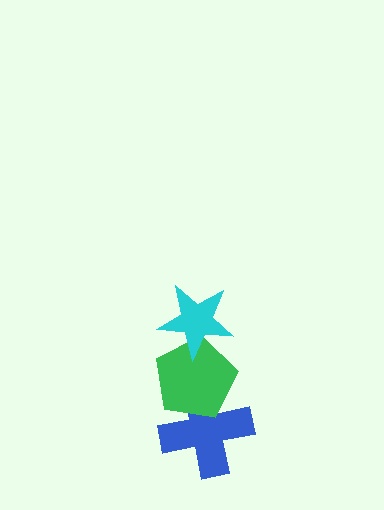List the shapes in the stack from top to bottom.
From top to bottom: the cyan star, the green pentagon, the blue cross.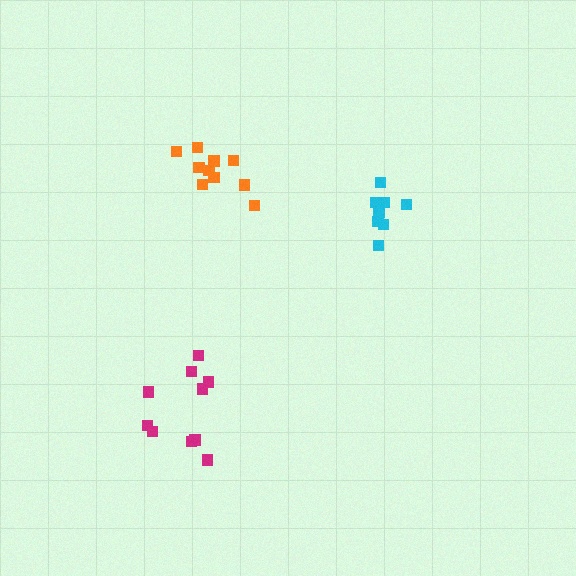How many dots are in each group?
Group 1: 10 dots, Group 2: 8 dots, Group 3: 10 dots (28 total).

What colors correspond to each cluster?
The clusters are colored: orange, cyan, magenta.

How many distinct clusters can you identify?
There are 3 distinct clusters.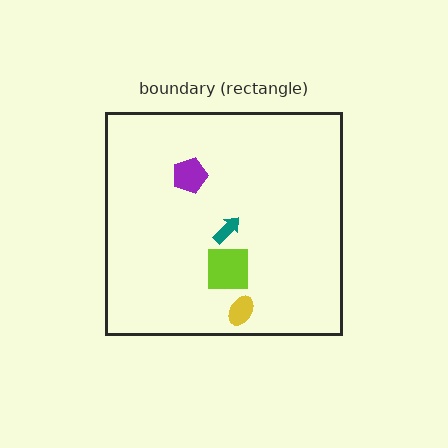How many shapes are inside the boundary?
4 inside, 0 outside.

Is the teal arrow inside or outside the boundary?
Inside.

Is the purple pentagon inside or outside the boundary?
Inside.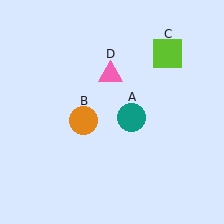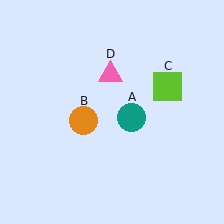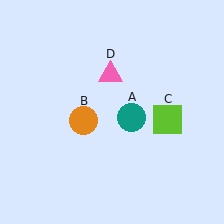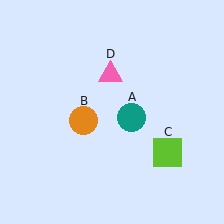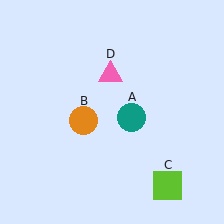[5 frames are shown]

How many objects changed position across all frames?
1 object changed position: lime square (object C).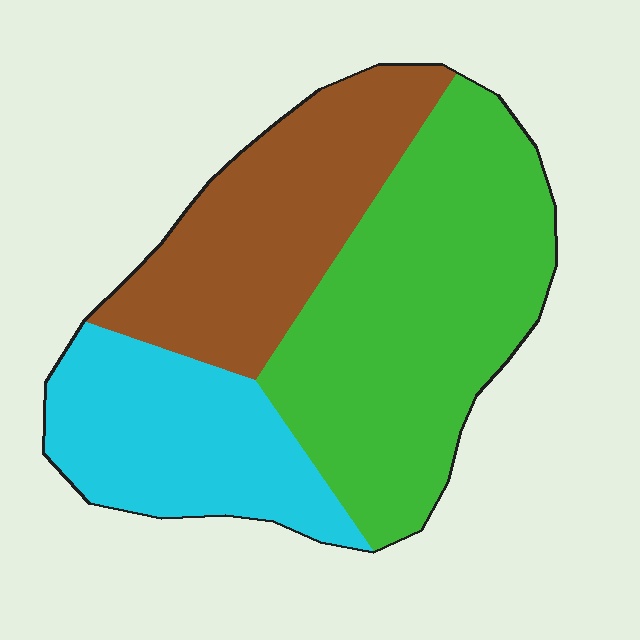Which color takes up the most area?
Green, at roughly 45%.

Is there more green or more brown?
Green.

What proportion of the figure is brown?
Brown takes up about one third (1/3) of the figure.